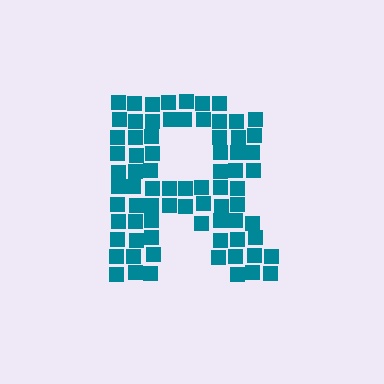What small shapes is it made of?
It is made of small squares.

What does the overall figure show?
The overall figure shows the letter R.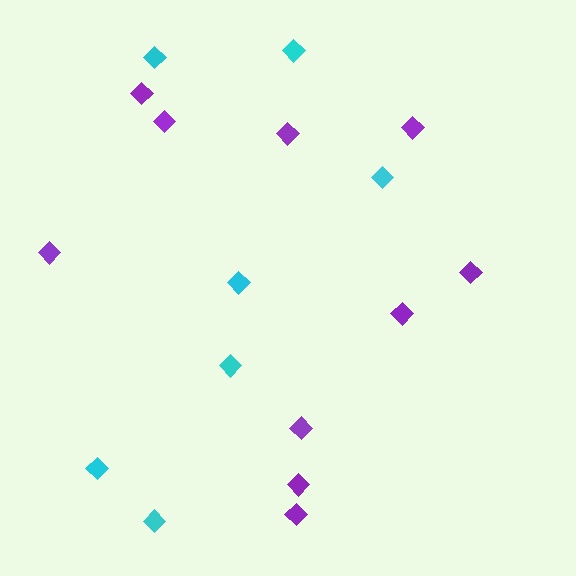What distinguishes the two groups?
There are 2 groups: one group of cyan diamonds (7) and one group of purple diamonds (10).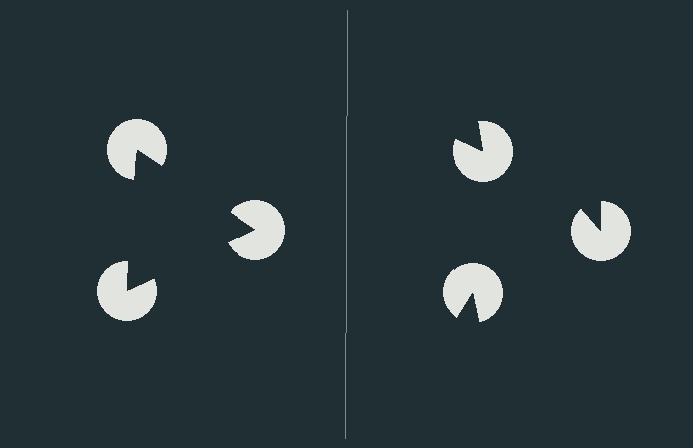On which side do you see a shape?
An illusory triangle appears on the left side. On the right side the wedge cuts are rotated, so no coherent shape forms.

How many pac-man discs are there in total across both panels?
6 — 3 on each side.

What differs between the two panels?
The pac-man discs are positioned identically on both sides; only the wedge orientations differ. On the left they align to a triangle; on the right they are misaligned.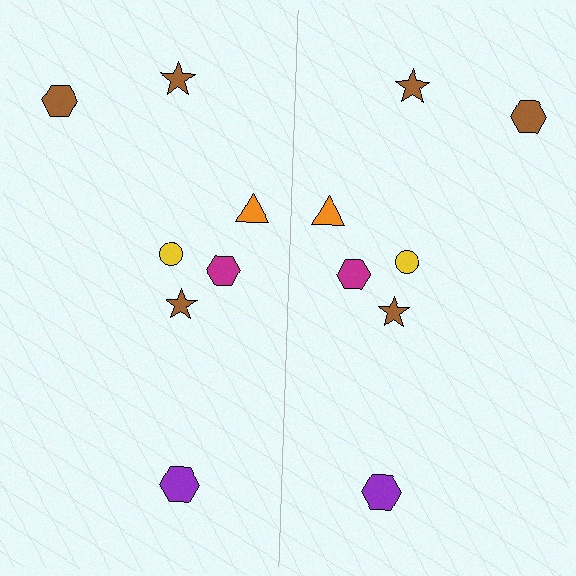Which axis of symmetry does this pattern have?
The pattern has a vertical axis of symmetry running through the center of the image.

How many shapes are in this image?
There are 14 shapes in this image.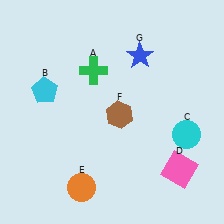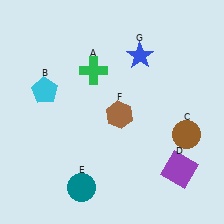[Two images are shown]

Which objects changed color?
C changed from cyan to brown. D changed from pink to purple. E changed from orange to teal.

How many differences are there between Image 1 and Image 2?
There are 3 differences between the two images.